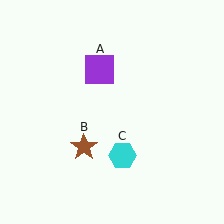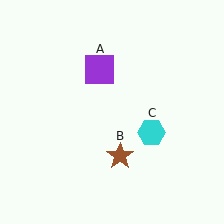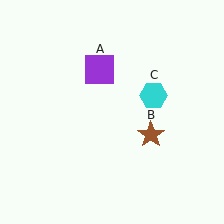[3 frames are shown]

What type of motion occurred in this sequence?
The brown star (object B), cyan hexagon (object C) rotated counterclockwise around the center of the scene.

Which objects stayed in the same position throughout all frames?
Purple square (object A) remained stationary.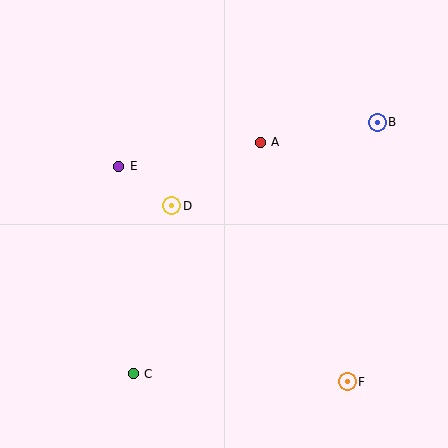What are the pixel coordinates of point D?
Point D is at (172, 206).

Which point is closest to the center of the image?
Point D at (172, 206) is closest to the center.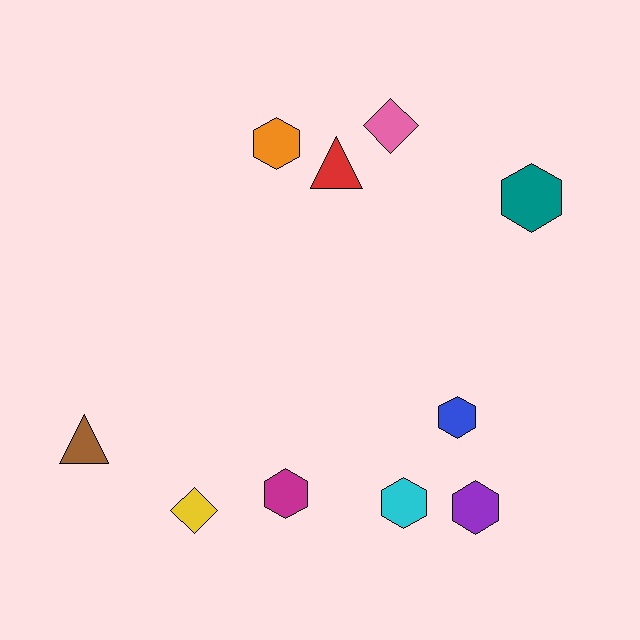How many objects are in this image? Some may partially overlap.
There are 10 objects.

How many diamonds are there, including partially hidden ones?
There are 2 diamonds.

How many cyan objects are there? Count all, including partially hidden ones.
There is 1 cyan object.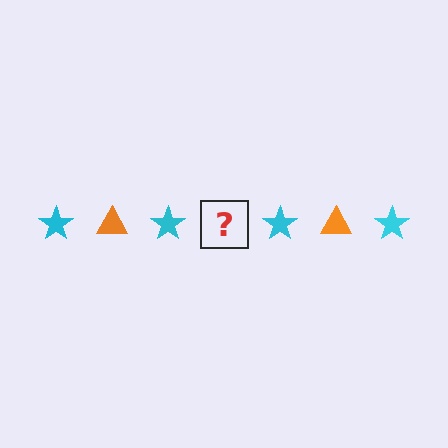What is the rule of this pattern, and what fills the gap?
The rule is that the pattern alternates between cyan star and orange triangle. The gap should be filled with an orange triangle.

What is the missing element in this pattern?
The missing element is an orange triangle.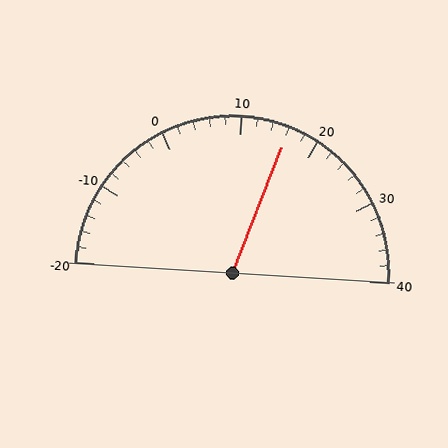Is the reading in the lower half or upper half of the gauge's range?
The reading is in the upper half of the range (-20 to 40).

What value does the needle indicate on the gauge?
The needle indicates approximately 16.